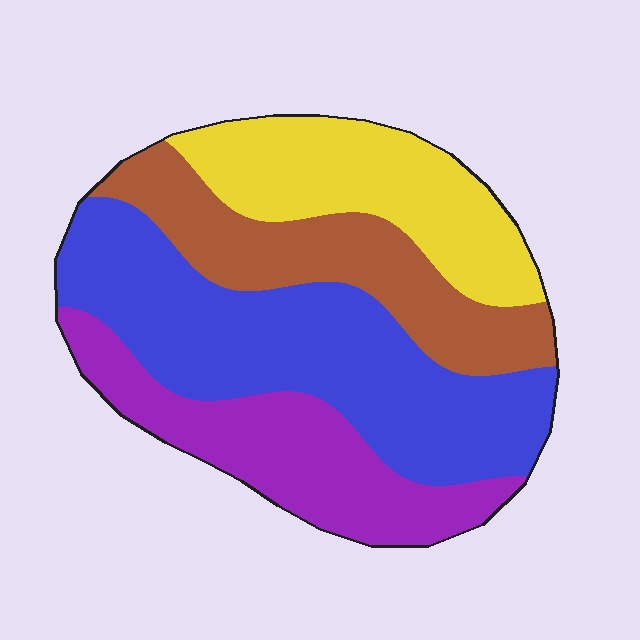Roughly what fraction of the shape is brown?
Brown covers about 20% of the shape.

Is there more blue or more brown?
Blue.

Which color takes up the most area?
Blue, at roughly 35%.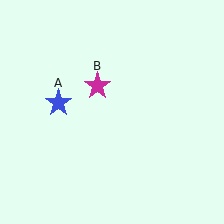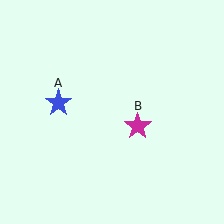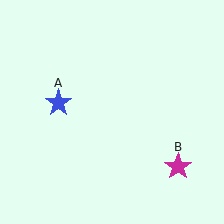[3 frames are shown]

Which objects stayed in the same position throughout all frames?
Blue star (object A) remained stationary.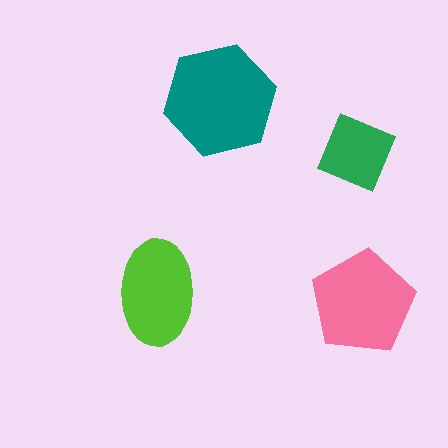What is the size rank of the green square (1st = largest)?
4th.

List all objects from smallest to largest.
The green square, the lime ellipse, the pink pentagon, the teal hexagon.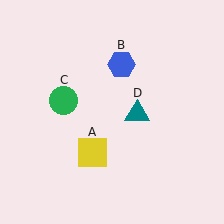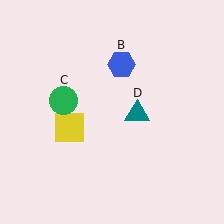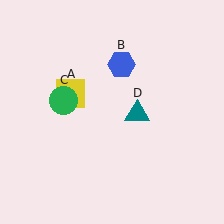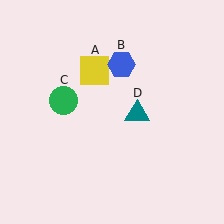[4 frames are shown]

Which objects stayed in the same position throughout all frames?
Blue hexagon (object B) and green circle (object C) and teal triangle (object D) remained stationary.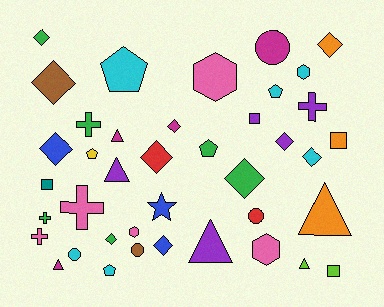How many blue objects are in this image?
There are 3 blue objects.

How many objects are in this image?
There are 40 objects.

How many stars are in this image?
There is 1 star.